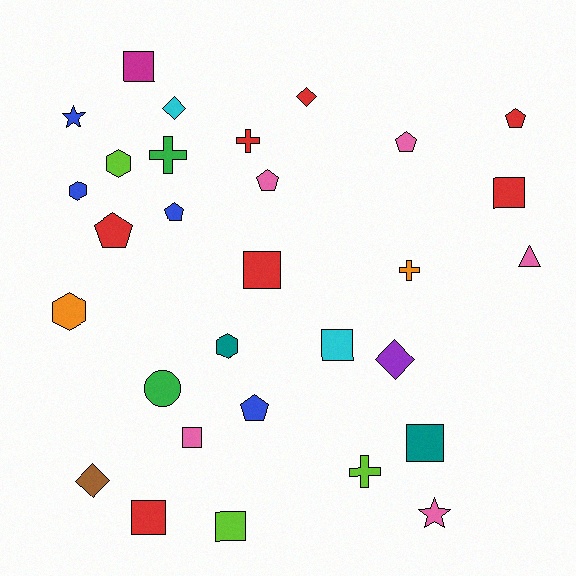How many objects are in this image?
There are 30 objects.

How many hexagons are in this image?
There are 4 hexagons.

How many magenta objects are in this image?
There is 1 magenta object.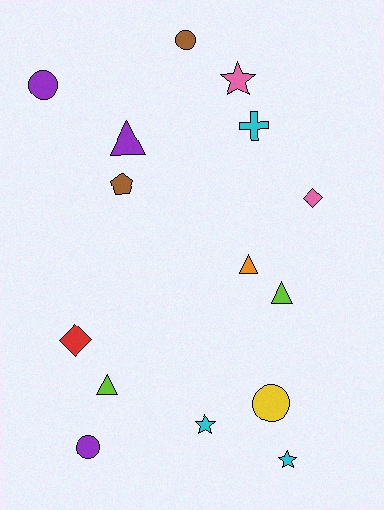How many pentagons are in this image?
There is 1 pentagon.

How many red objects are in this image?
There is 1 red object.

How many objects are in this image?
There are 15 objects.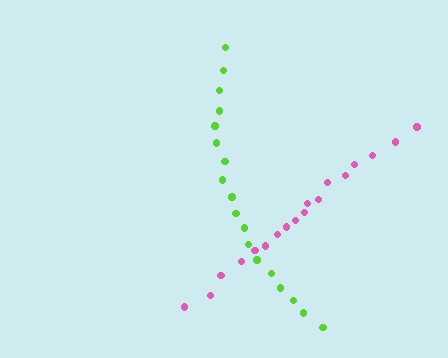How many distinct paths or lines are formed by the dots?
There are 2 distinct paths.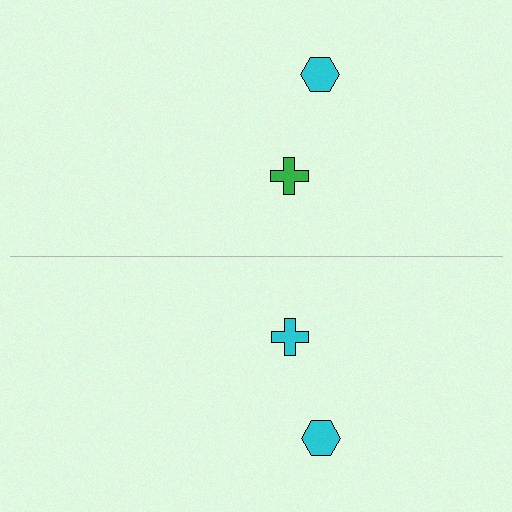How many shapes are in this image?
There are 4 shapes in this image.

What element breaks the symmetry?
The cyan cross on the bottom side breaks the symmetry — its mirror counterpart is green.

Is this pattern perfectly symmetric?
No, the pattern is not perfectly symmetric. The cyan cross on the bottom side breaks the symmetry — its mirror counterpart is green.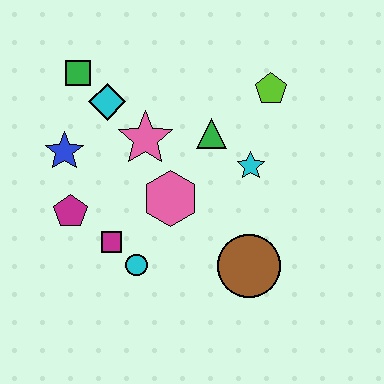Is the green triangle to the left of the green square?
No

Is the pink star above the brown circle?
Yes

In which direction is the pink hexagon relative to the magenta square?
The pink hexagon is to the right of the magenta square.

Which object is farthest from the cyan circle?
The lime pentagon is farthest from the cyan circle.